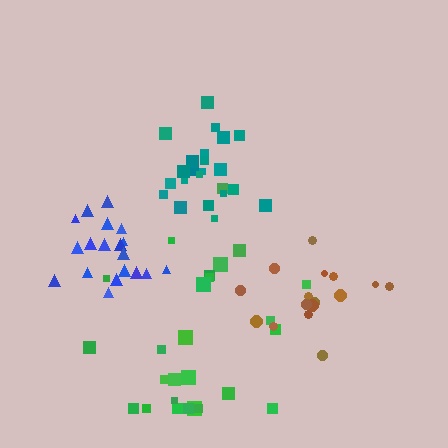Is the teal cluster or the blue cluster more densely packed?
Teal.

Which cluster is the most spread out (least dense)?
Green.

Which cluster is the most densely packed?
Teal.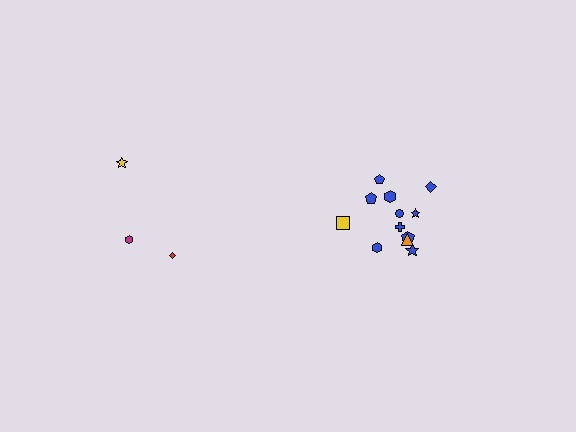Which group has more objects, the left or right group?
The right group.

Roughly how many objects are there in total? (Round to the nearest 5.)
Roughly 15 objects in total.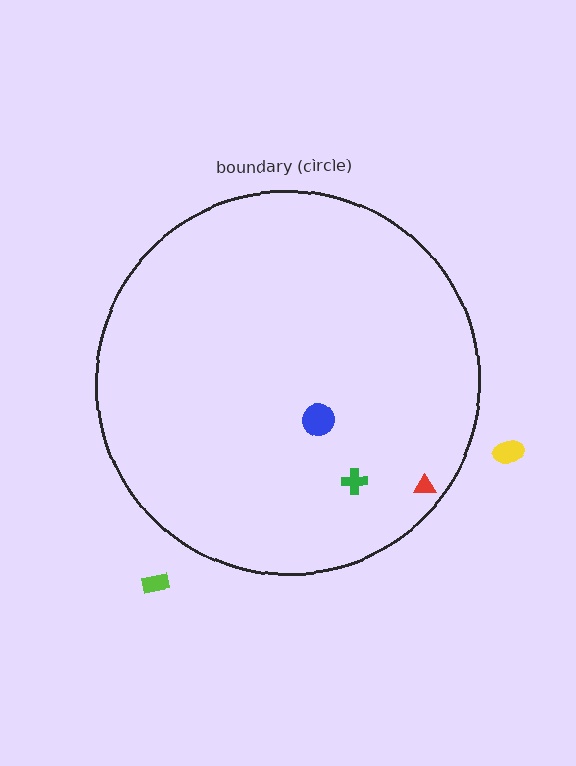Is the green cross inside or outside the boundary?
Inside.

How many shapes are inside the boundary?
3 inside, 2 outside.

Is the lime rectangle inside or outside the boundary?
Outside.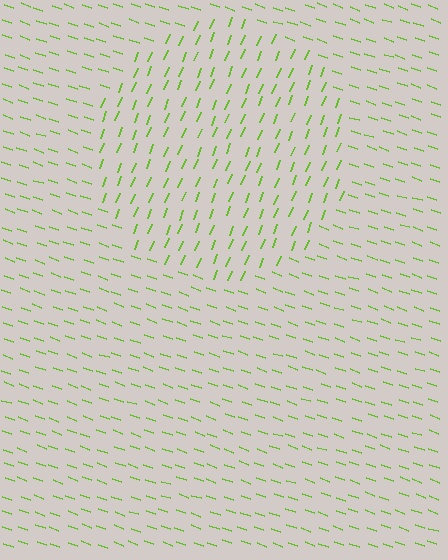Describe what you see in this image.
The image is filled with small lime line segments. A circle region in the image has lines oriented differently from the surrounding lines, creating a visible texture boundary.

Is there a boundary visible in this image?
Yes, there is a texture boundary formed by a change in line orientation.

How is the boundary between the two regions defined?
The boundary is defined purely by a change in line orientation (approximately 88 degrees difference). All lines are the same color and thickness.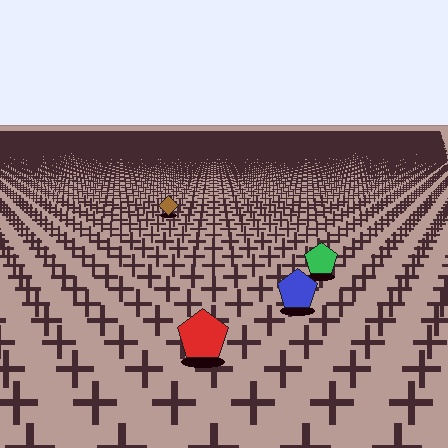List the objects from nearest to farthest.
From nearest to farthest: the red pentagon, the blue pentagon, the green pentagon, the brown diamond.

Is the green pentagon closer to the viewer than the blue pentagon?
No. The blue pentagon is closer — you can tell from the texture gradient: the ground texture is coarser near it.